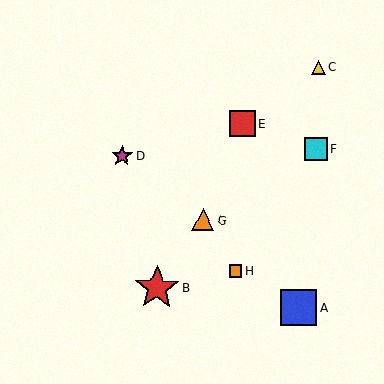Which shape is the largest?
The red star (labeled B) is the largest.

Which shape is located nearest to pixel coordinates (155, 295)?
The red star (labeled B) at (157, 288) is nearest to that location.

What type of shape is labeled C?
Shape C is a yellow triangle.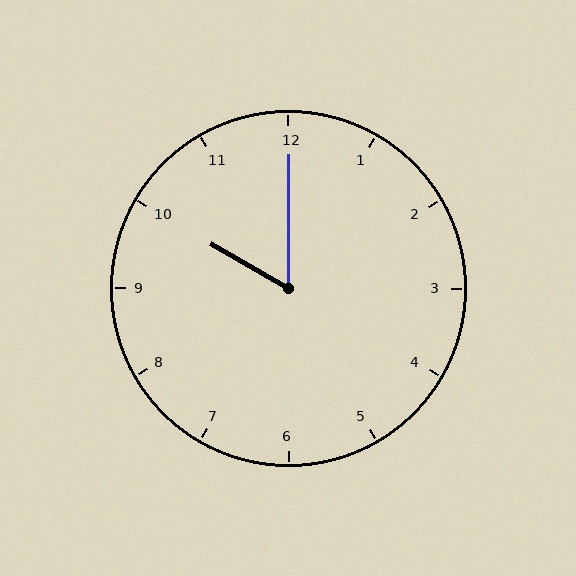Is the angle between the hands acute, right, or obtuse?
It is acute.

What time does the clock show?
10:00.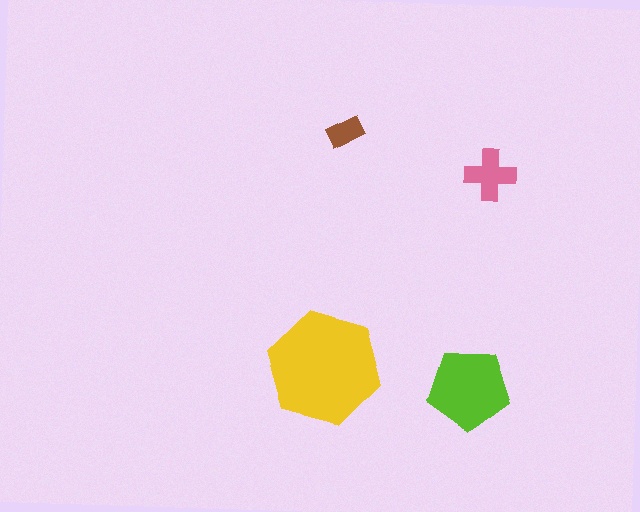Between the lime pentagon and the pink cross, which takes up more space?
The lime pentagon.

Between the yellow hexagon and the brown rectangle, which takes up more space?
The yellow hexagon.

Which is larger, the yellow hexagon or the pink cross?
The yellow hexagon.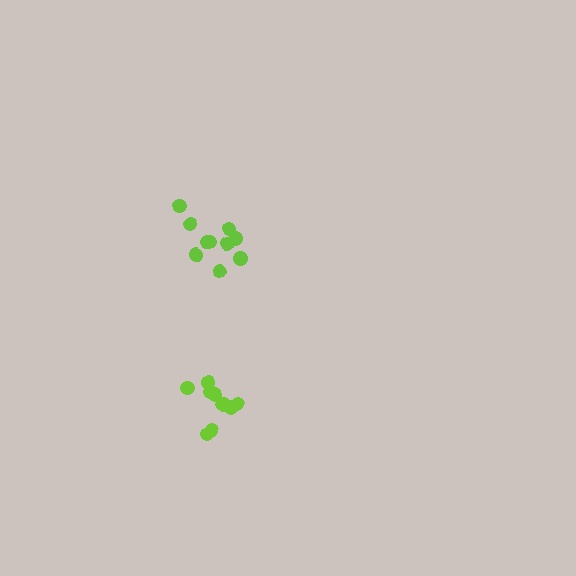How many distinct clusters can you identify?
There are 2 distinct clusters.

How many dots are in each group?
Group 1: 10 dots, Group 2: 9 dots (19 total).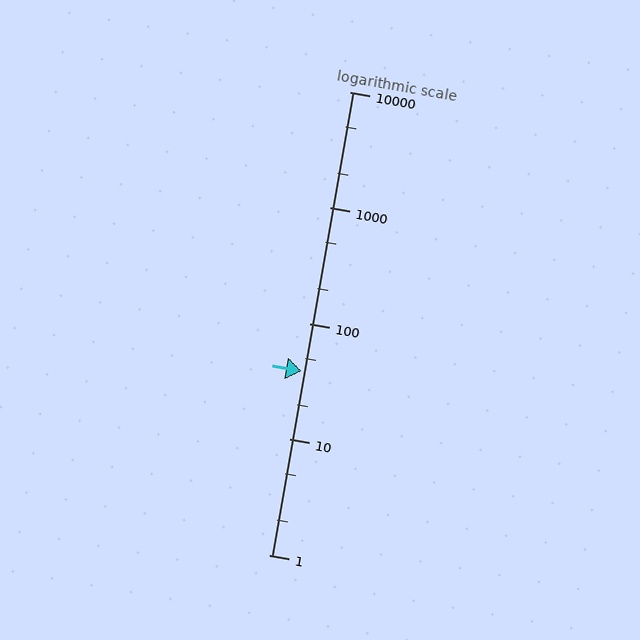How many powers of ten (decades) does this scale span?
The scale spans 4 decades, from 1 to 10000.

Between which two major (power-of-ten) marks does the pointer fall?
The pointer is between 10 and 100.